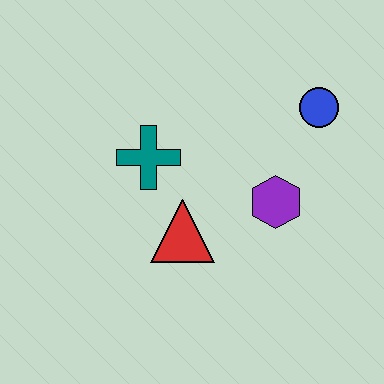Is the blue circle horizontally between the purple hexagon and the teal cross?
No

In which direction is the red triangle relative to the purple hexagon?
The red triangle is to the left of the purple hexagon.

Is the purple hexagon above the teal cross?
No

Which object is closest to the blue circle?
The purple hexagon is closest to the blue circle.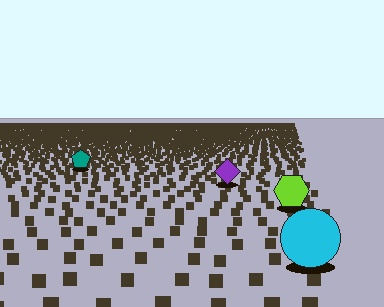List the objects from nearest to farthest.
From nearest to farthest: the cyan circle, the lime hexagon, the purple diamond, the teal pentagon.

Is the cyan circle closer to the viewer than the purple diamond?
Yes. The cyan circle is closer — you can tell from the texture gradient: the ground texture is coarser near it.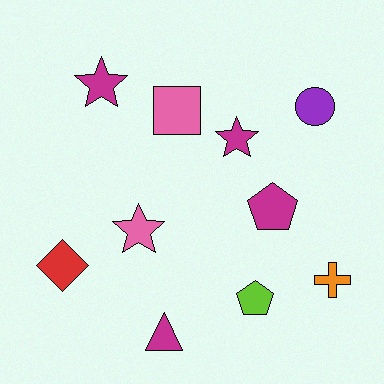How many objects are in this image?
There are 10 objects.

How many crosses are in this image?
There is 1 cross.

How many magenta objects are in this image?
There are 4 magenta objects.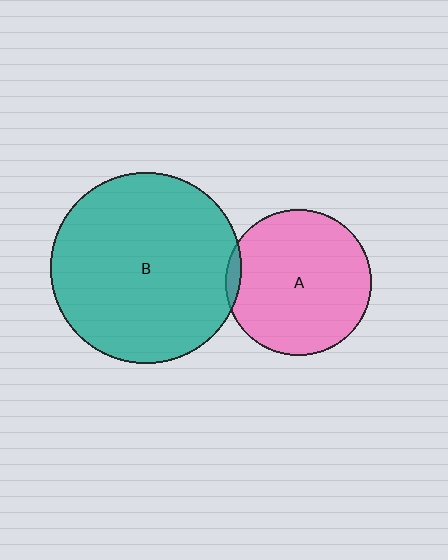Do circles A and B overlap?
Yes.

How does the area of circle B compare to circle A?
Approximately 1.7 times.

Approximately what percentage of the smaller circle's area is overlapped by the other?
Approximately 5%.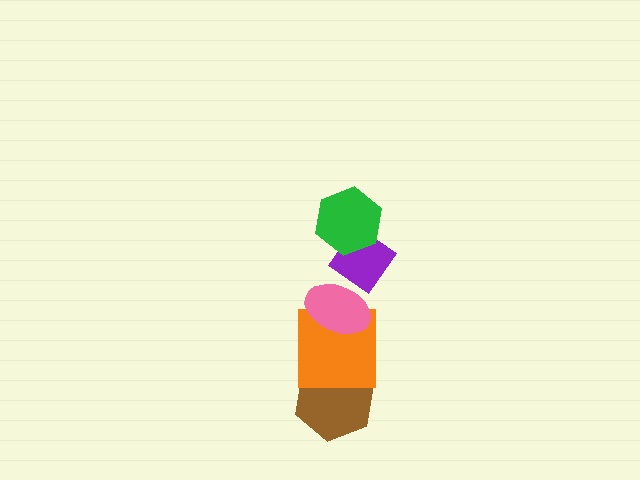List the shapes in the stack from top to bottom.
From top to bottom: the green hexagon, the purple diamond, the pink ellipse, the orange square, the brown hexagon.